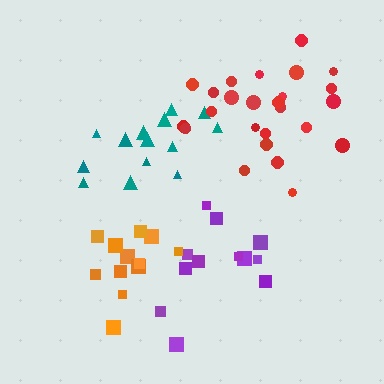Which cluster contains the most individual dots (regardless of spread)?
Red (25).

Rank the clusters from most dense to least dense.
red, teal, orange, purple.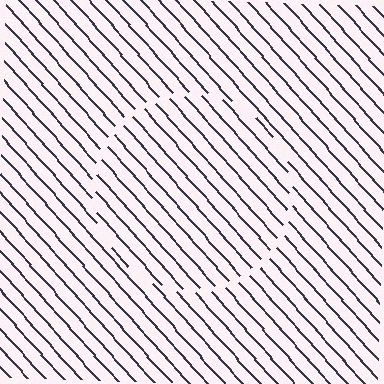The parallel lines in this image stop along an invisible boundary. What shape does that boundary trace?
An illusory circle. The interior of the shape contains the same grating, shifted by half a period — the contour is defined by the phase discontinuity where line-ends from the inner and outer gratings abut.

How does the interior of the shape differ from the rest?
The interior of the shape contains the same grating, shifted by half a period — the contour is defined by the phase discontinuity where line-ends from the inner and outer gratings abut.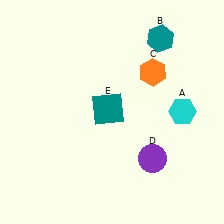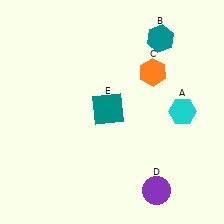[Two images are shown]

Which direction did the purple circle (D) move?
The purple circle (D) moved down.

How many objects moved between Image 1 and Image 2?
1 object moved between the two images.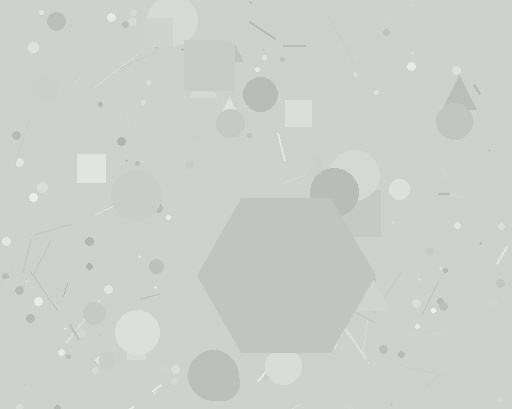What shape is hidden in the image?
A hexagon is hidden in the image.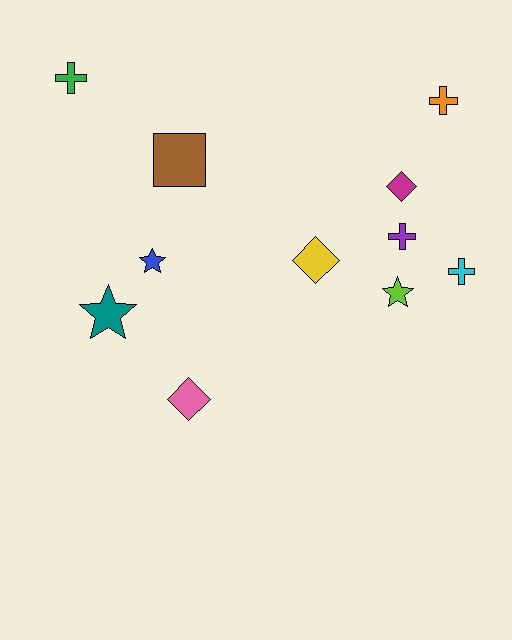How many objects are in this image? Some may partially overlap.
There are 11 objects.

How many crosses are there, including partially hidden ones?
There are 4 crosses.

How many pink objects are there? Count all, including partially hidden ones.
There is 1 pink object.